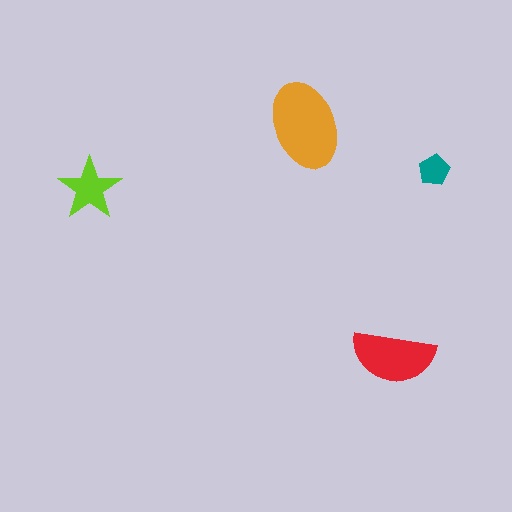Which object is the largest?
The orange ellipse.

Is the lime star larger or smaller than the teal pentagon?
Larger.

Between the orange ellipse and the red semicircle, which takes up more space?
The orange ellipse.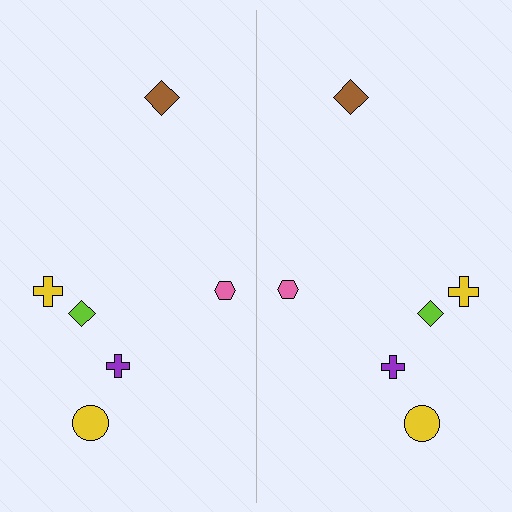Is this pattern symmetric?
Yes, this pattern has bilateral (reflection) symmetry.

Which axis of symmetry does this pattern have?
The pattern has a vertical axis of symmetry running through the center of the image.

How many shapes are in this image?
There are 12 shapes in this image.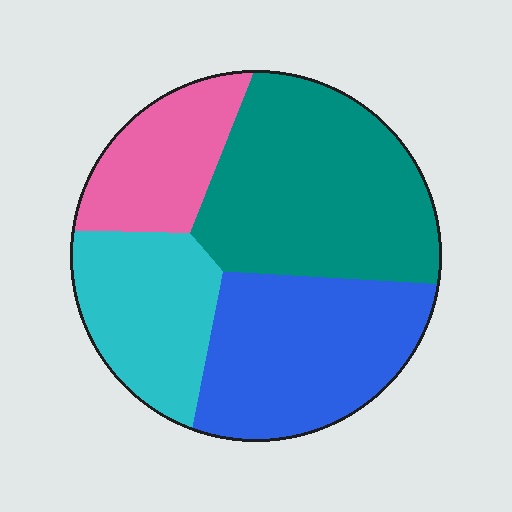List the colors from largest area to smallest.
From largest to smallest: teal, blue, cyan, pink.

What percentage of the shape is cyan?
Cyan takes up about one fifth (1/5) of the shape.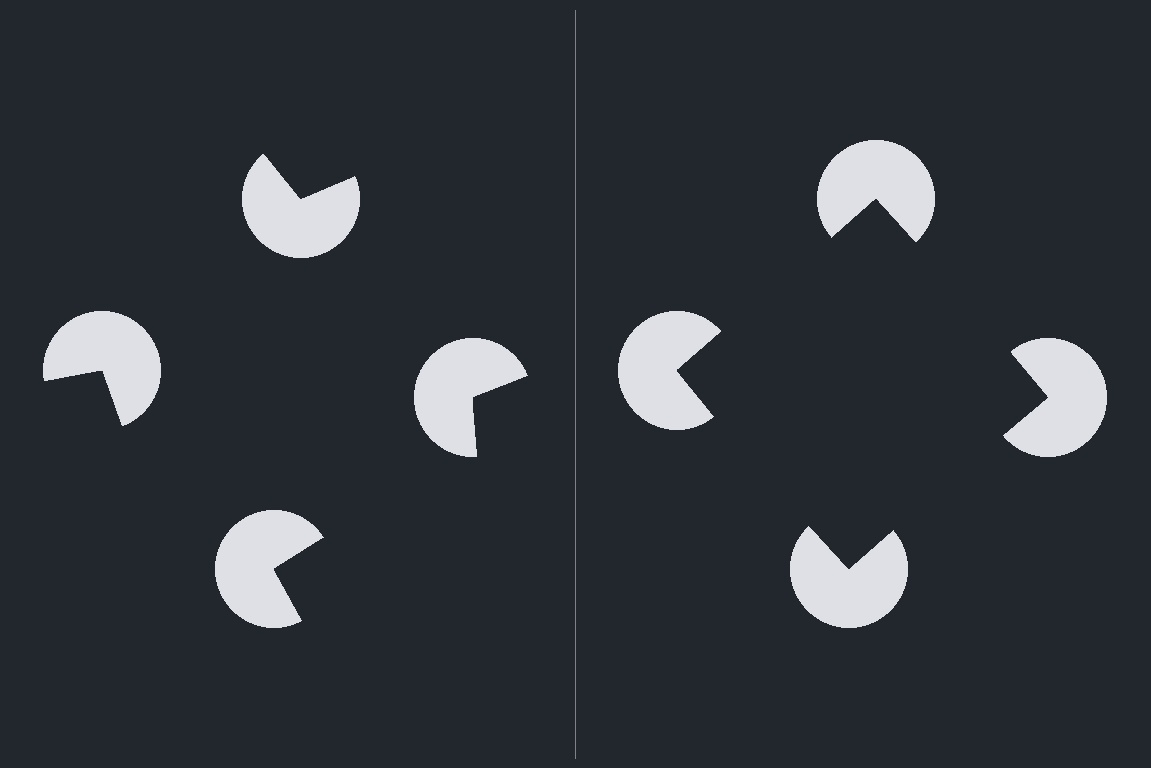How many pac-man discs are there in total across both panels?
8 — 4 on each side.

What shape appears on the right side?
An illusory square.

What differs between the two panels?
The pac-man discs are positioned identically on both sides; only the wedge orientations differ. On the right they align to a square; on the left they are misaligned.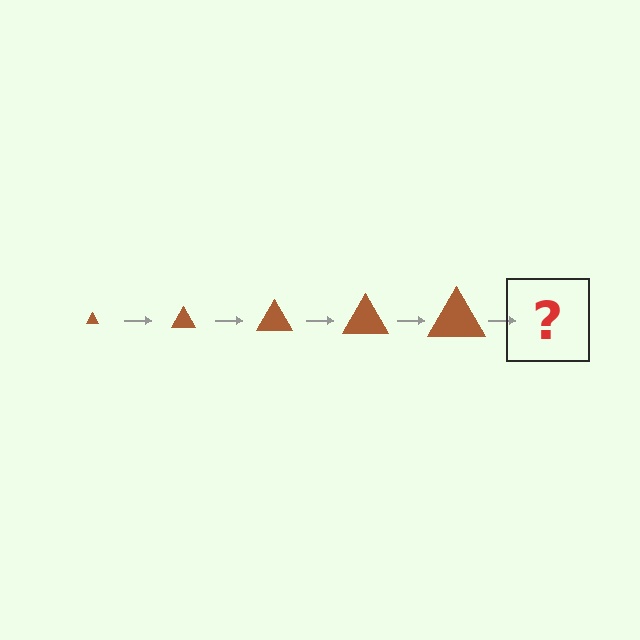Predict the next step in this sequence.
The next step is a brown triangle, larger than the previous one.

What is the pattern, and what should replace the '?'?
The pattern is that the triangle gets progressively larger each step. The '?' should be a brown triangle, larger than the previous one.